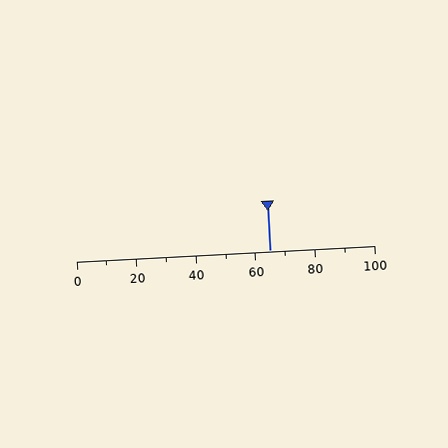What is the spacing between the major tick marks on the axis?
The major ticks are spaced 20 apart.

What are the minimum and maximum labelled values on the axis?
The axis runs from 0 to 100.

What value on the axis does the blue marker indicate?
The marker indicates approximately 65.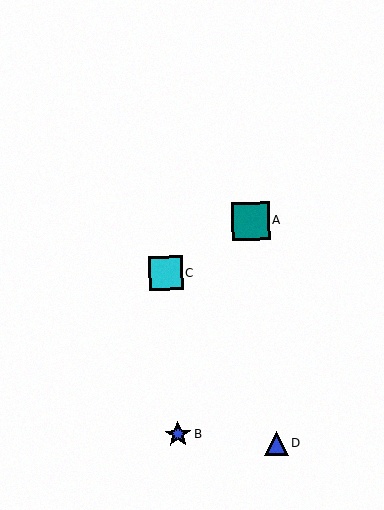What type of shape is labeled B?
Shape B is a blue star.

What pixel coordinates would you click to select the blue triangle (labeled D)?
Click at (277, 444) to select the blue triangle D.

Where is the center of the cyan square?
The center of the cyan square is at (166, 273).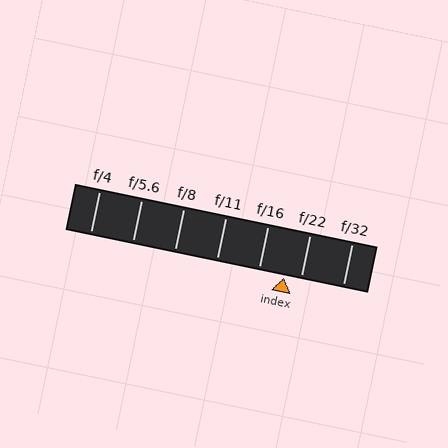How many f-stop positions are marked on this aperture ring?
There are 7 f-stop positions marked.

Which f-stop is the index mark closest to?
The index mark is closest to f/22.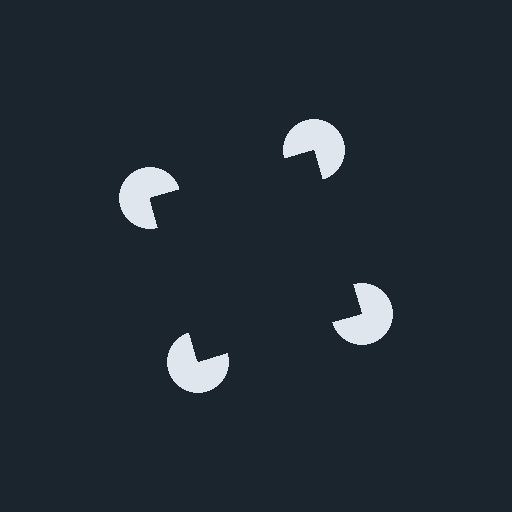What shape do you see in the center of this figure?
An illusory square — its edges are inferred from the aligned wedge cuts in the pac-man discs, not physically drawn.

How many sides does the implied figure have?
4 sides.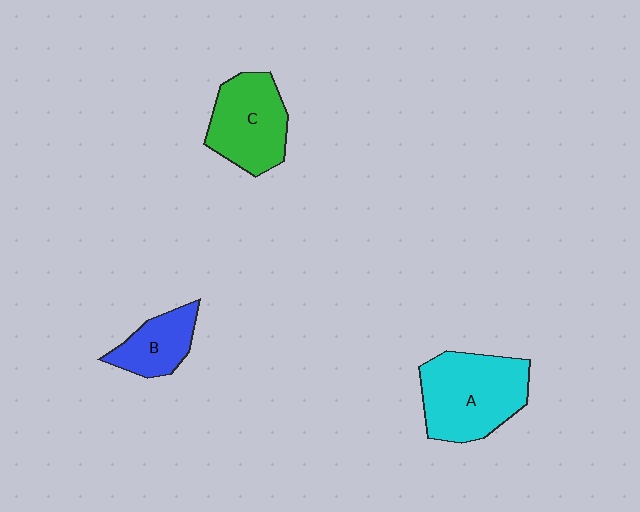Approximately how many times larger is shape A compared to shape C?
Approximately 1.3 times.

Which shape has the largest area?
Shape A (cyan).